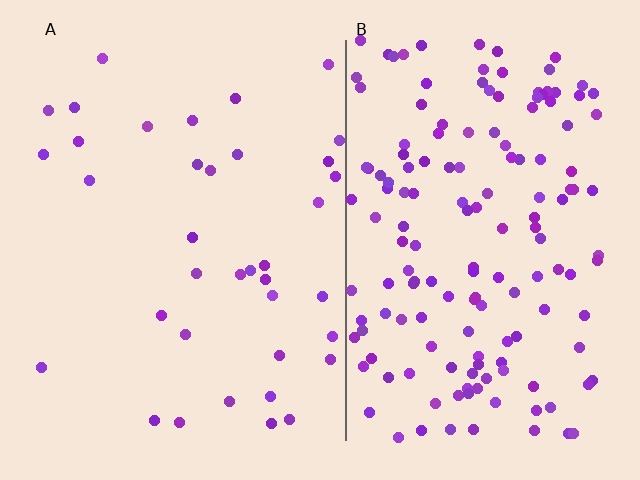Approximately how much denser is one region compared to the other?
Approximately 4.3× — region B over region A.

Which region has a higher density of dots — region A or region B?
B (the right).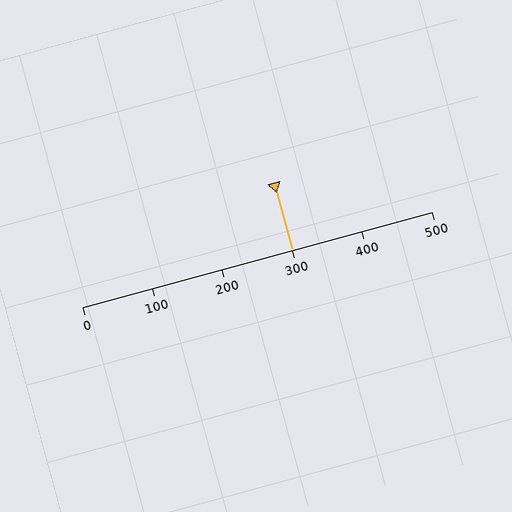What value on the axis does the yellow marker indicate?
The marker indicates approximately 300.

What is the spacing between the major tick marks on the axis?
The major ticks are spaced 100 apart.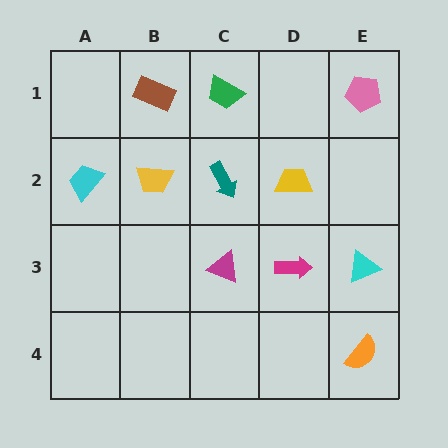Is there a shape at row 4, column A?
No, that cell is empty.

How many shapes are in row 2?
4 shapes.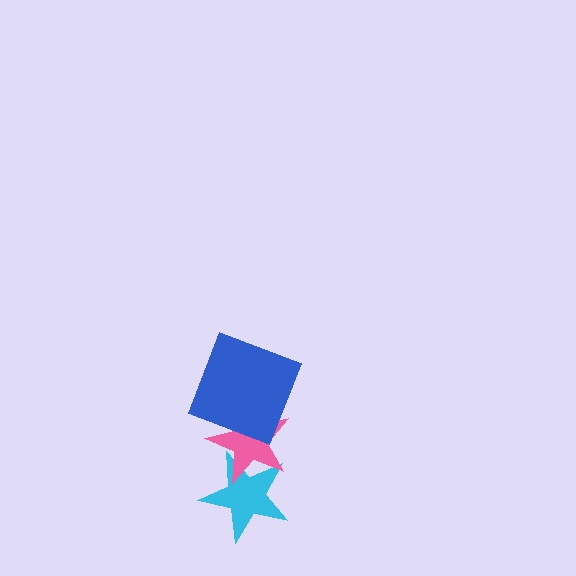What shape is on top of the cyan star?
The pink star is on top of the cyan star.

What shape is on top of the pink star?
The blue square is on top of the pink star.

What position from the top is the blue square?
The blue square is 1st from the top.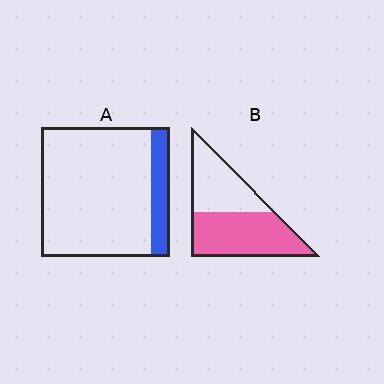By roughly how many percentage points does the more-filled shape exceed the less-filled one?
By roughly 40 percentage points (B over A).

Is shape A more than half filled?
No.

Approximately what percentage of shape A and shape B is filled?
A is approximately 15% and B is approximately 55%.